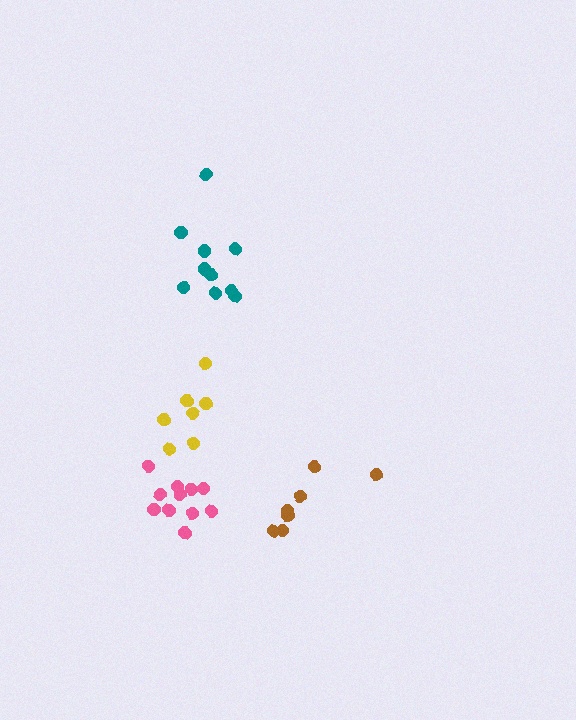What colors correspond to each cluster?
The clusters are colored: teal, brown, yellow, pink.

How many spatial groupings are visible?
There are 4 spatial groupings.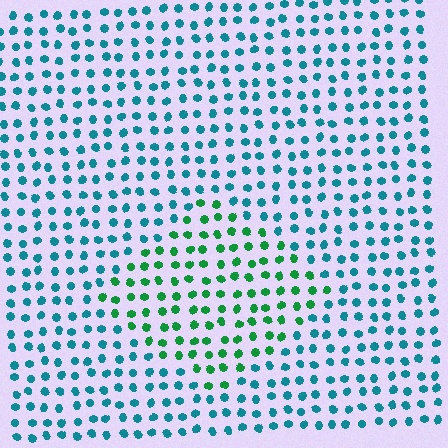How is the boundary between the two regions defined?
The boundary is defined purely by a slight shift in hue (about 47 degrees). Spacing, size, and orientation are identical on both sides.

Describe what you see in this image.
The image is filled with small teal elements in a uniform arrangement. A diamond-shaped region is visible where the elements are tinted to a slightly different hue, forming a subtle color boundary.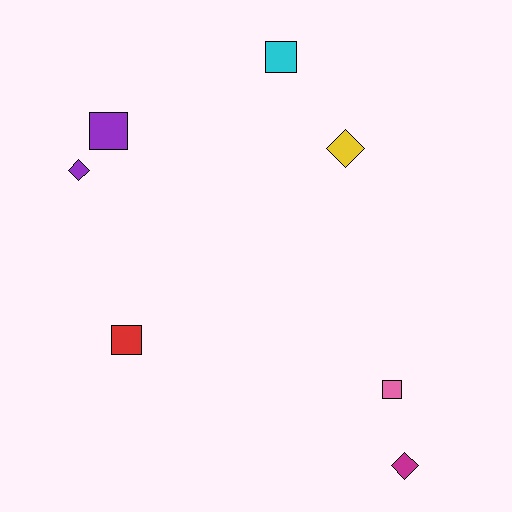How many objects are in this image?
There are 7 objects.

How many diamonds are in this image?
There are 3 diamonds.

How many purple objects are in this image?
There are 2 purple objects.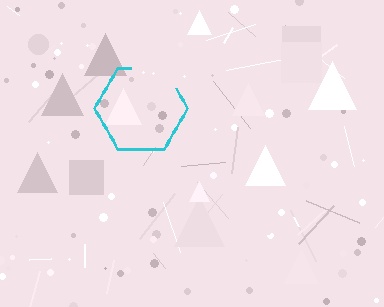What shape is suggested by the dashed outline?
The dashed outline suggests a hexagon.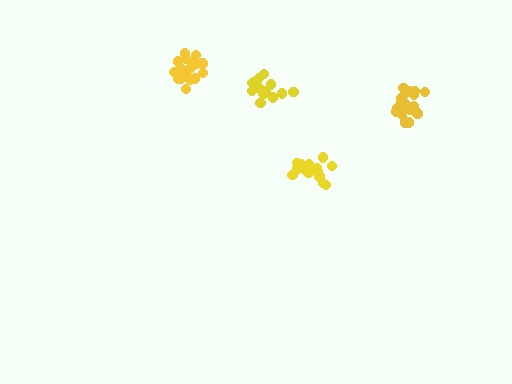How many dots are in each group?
Group 1: 21 dots, Group 2: 15 dots, Group 3: 20 dots, Group 4: 15 dots (71 total).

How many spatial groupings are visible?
There are 4 spatial groupings.